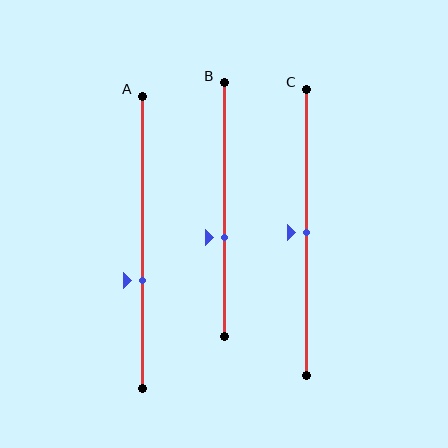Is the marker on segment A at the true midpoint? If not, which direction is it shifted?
No, the marker on segment A is shifted downward by about 13% of the segment length.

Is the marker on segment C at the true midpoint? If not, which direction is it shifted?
Yes, the marker on segment C is at the true midpoint.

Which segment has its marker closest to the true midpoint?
Segment C has its marker closest to the true midpoint.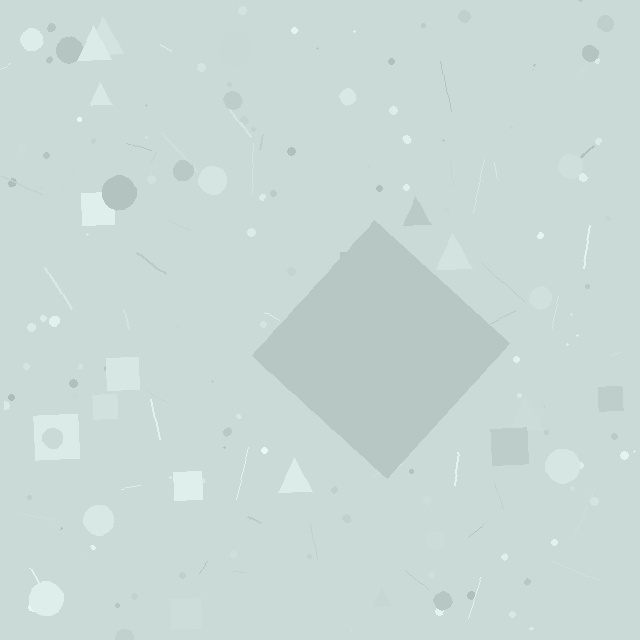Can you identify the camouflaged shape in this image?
The camouflaged shape is a diamond.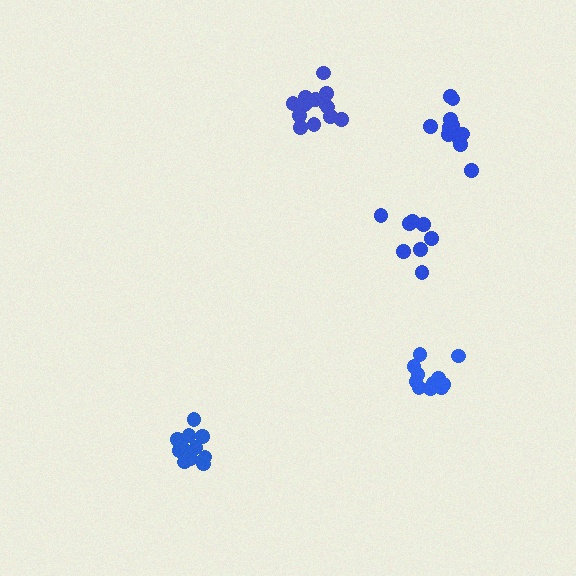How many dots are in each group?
Group 1: 12 dots, Group 2: 12 dots, Group 3: 14 dots, Group 4: 8 dots, Group 5: 12 dots (58 total).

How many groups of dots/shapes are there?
There are 5 groups.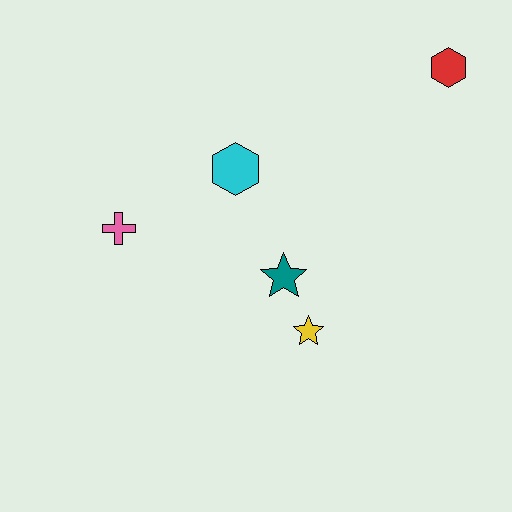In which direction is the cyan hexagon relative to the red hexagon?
The cyan hexagon is to the left of the red hexagon.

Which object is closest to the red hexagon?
The cyan hexagon is closest to the red hexagon.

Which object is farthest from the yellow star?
The red hexagon is farthest from the yellow star.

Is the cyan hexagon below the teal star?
No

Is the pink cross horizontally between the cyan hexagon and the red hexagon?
No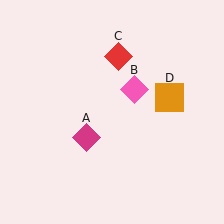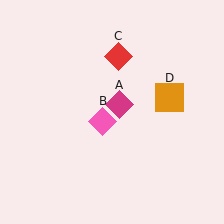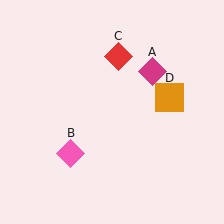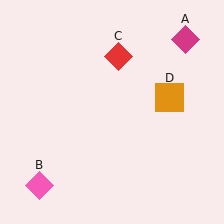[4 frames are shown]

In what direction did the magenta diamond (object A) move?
The magenta diamond (object A) moved up and to the right.